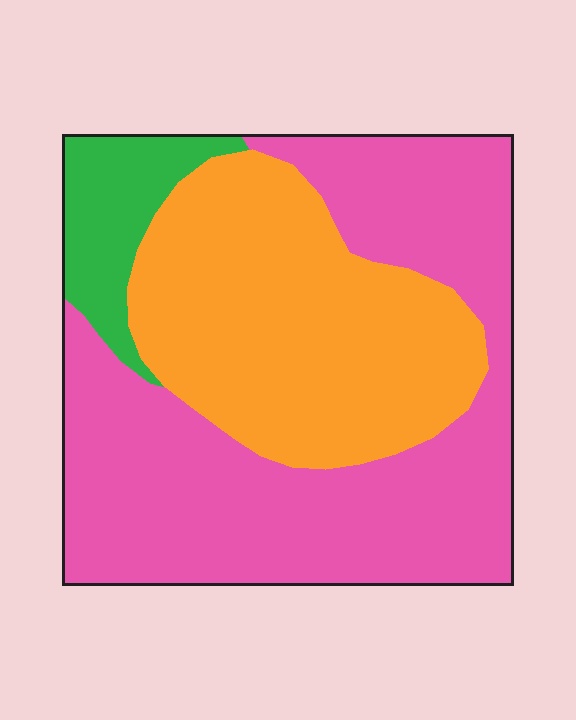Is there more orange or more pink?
Pink.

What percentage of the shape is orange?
Orange takes up between a quarter and a half of the shape.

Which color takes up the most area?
Pink, at roughly 55%.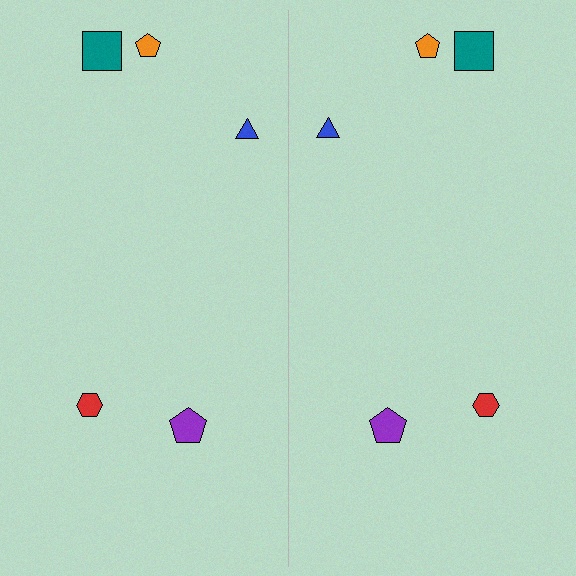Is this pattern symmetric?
Yes, this pattern has bilateral (reflection) symmetry.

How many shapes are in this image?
There are 10 shapes in this image.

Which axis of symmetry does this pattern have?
The pattern has a vertical axis of symmetry running through the center of the image.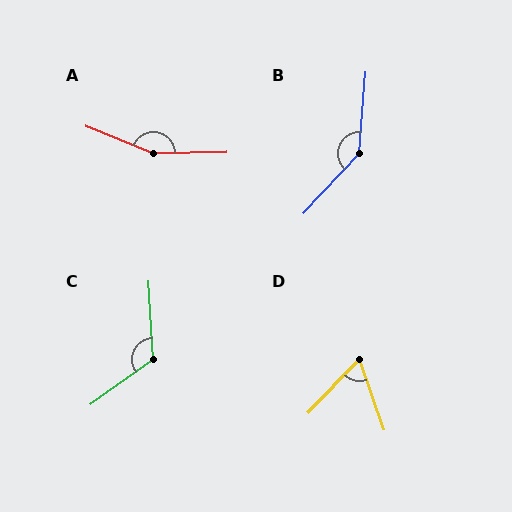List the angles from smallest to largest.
D (63°), C (122°), B (142°), A (157°).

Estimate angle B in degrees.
Approximately 142 degrees.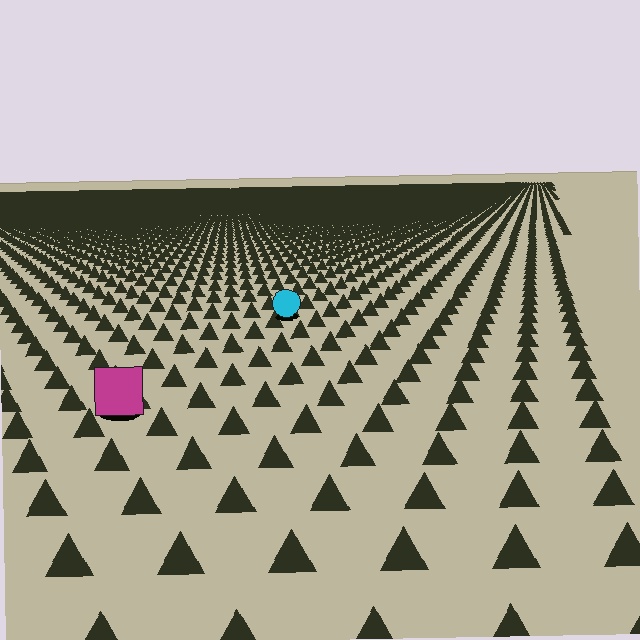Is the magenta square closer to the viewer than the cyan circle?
Yes. The magenta square is closer — you can tell from the texture gradient: the ground texture is coarser near it.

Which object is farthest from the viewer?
The cyan circle is farthest from the viewer. It appears smaller and the ground texture around it is denser.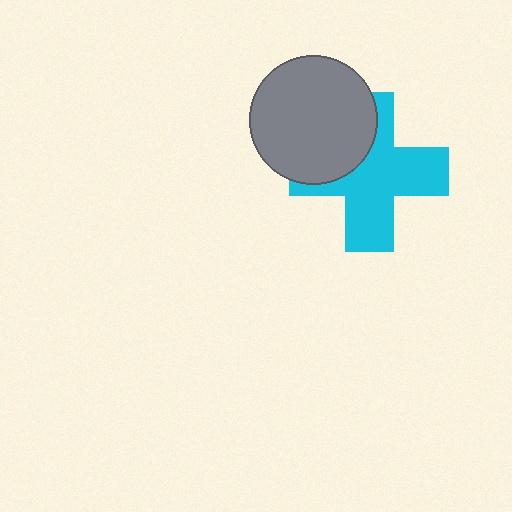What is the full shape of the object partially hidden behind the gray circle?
The partially hidden object is a cyan cross.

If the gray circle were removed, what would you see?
You would see the complete cyan cross.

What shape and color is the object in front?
The object in front is a gray circle.